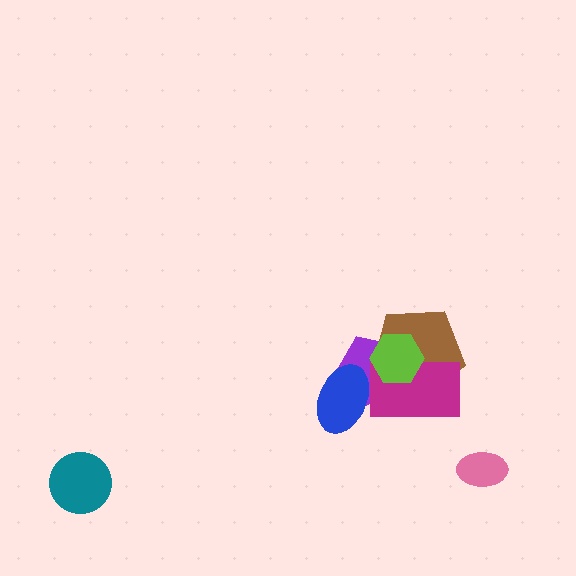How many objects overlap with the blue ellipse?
1 object overlaps with the blue ellipse.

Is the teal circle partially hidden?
No, no other shape covers it.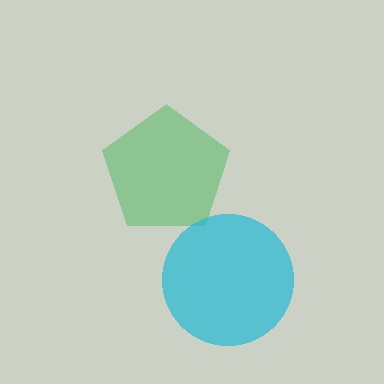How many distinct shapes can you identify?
There are 2 distinct shapes: a green pentagon, a cyan circle.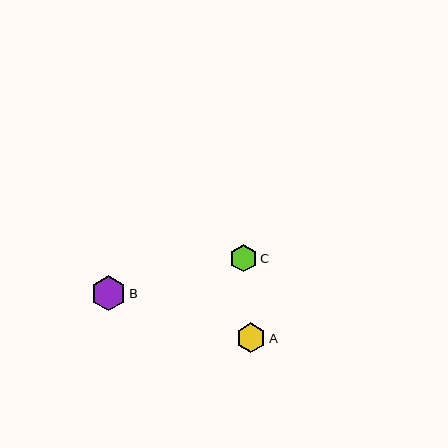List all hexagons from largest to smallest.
From largest to smallest: B, A, C.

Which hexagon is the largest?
Hexagon B is the largest with a size of approximately 35 pixels.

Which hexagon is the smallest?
Hexagon C is the smallest with a size of approximately 27 pixels.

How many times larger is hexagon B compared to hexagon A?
Hexagon B is approximately 1.2 times the size of hexagon A.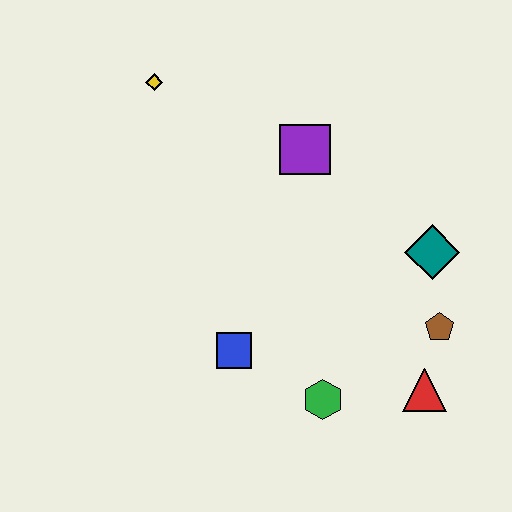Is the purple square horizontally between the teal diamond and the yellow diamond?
Yes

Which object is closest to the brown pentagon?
The red triangle is closest to the brown pentagon.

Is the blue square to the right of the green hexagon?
No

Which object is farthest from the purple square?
The red triangle is farthest from the purple square.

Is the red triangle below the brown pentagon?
Yes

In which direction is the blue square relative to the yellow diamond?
The blue square is below the yellow diamond.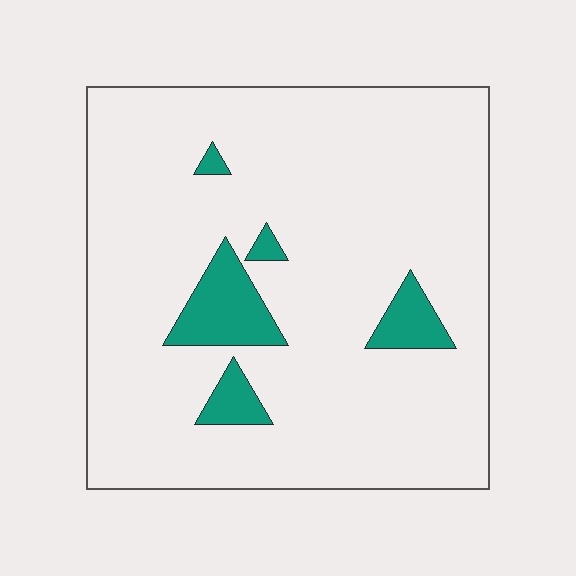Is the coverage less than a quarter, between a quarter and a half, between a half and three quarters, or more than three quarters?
Less than a quarter.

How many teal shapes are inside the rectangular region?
5.